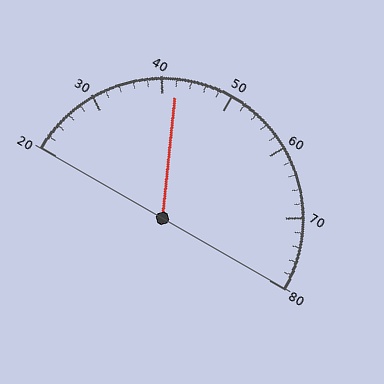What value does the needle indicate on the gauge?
The needle indicates approximately 42.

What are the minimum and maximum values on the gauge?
The gauge ranges from 20 to 80.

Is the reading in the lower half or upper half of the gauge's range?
The reading is in the lower half of the range (20 to 80).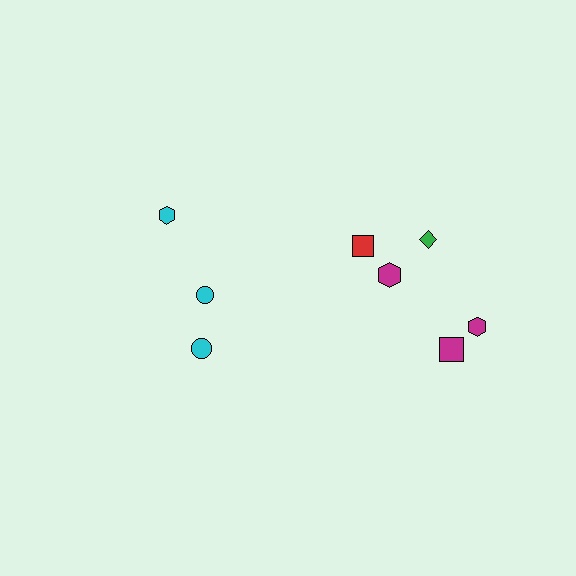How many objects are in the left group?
There are 3 objects.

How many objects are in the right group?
There are 6 objects.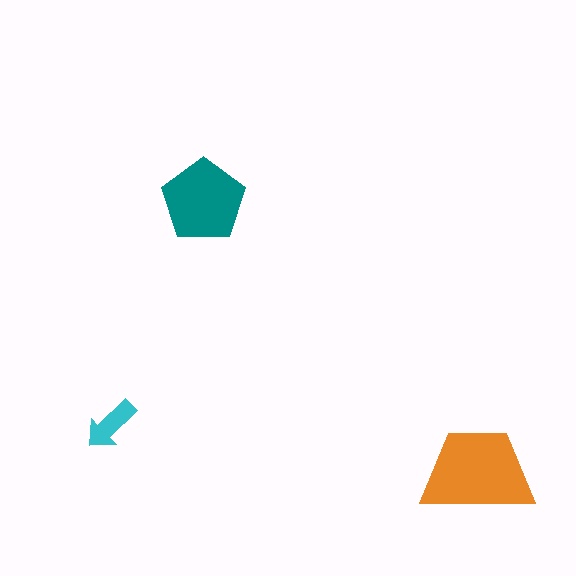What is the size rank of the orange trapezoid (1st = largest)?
1st.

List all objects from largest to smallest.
The orange trapezoid, the teal pentagon, the cyan arrow.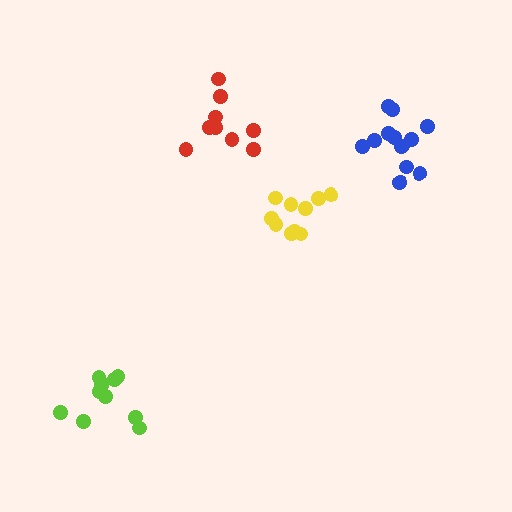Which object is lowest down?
The lime cluster is bottommost.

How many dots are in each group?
Group 1: 10 dots, Group 2: 9 dots, Group 3: 11 dots, Group 4: 13 dots (43 total).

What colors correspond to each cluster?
The clusters are colored: yellow, red, lime, blue.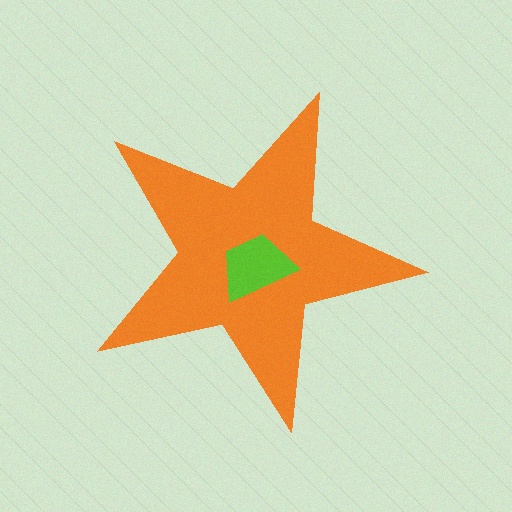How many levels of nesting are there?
2.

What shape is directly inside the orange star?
The lime trapezoid.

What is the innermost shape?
The lime trapezoid.